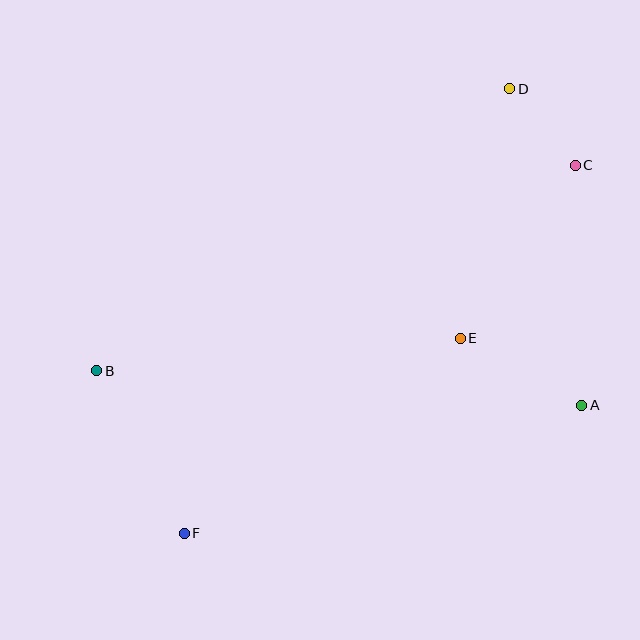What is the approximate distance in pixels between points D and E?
The distance between D and E is approximately 254 pixels.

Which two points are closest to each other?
Points C and D are closest to each other.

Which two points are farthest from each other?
Points D and F are farthest from each other.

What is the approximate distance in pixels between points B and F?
The distance between B and F is approximately 184 pixels.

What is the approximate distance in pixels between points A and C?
The distance between A and C is approximately 240 pixels.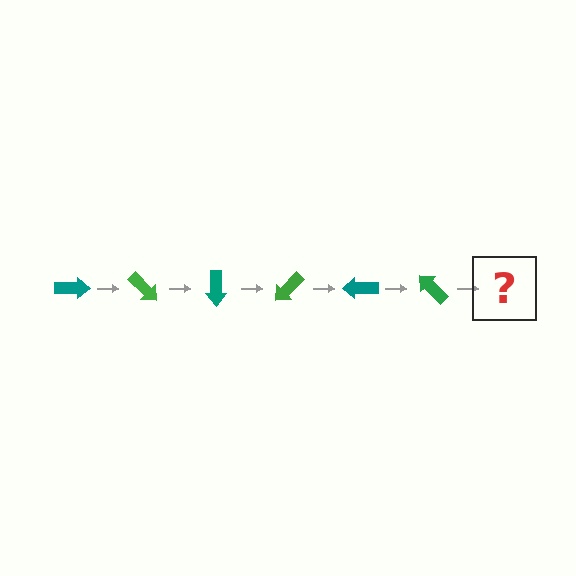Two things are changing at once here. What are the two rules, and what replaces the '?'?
The two rules are that it rotates 45 degrees each step and the color cycles through teal and green. The '?' should be a teal arrow, rotated 270 degrees from the start.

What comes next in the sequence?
The next element should be a teal arrow, rotated 270 degrees from the start.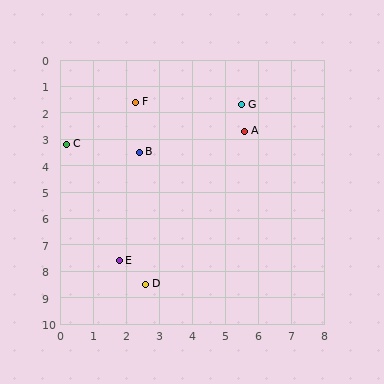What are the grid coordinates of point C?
Point C is at approximately (0.2, 3.2).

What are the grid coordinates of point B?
Point B is at approximately (2.4, 3.5).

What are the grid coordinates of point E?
Point E is at approximately (1.8, 7.6).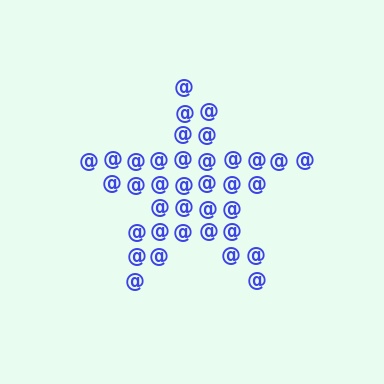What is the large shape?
The large shape is a star.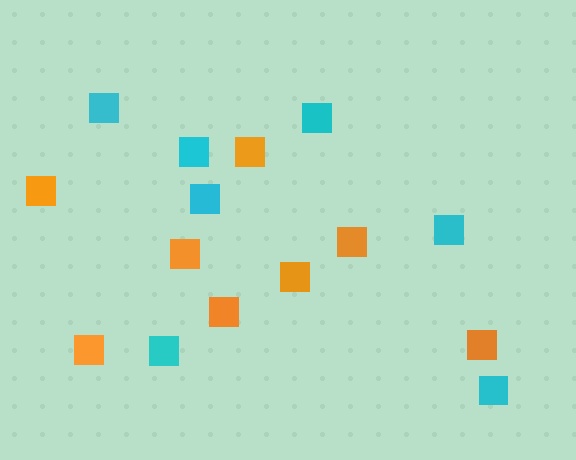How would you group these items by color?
There are 2 groups: one group of orange squares (8) and one group of cyan squares (7).